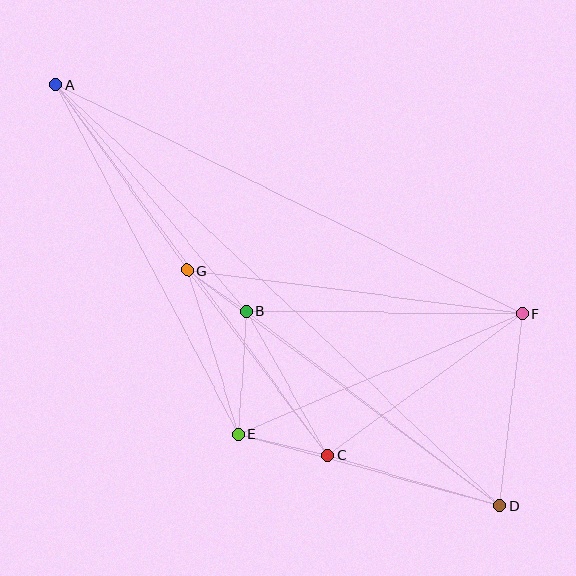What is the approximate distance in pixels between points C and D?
The distance between C and D is approximately 179 pixels.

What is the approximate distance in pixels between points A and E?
The distance between A and E is approximately 394 pixels.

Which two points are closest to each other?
Points B and G are closest to each other.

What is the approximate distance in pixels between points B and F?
The distance between B and F is approximately 276 pixels.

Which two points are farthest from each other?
Points A and D are farthest from each other.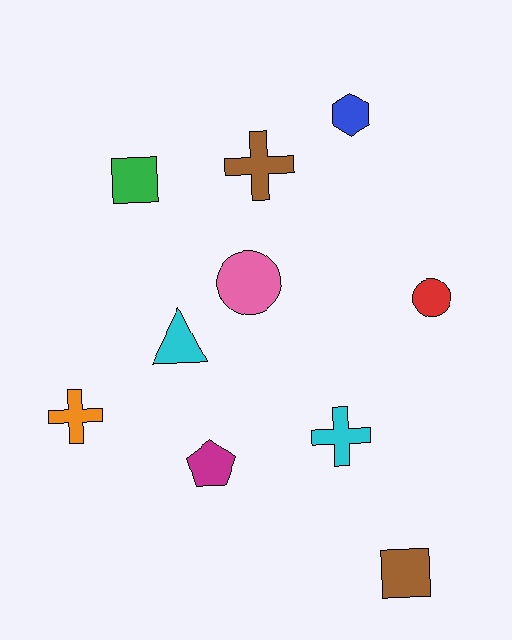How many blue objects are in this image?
There is 1 blue object.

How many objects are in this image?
There are 10 objects.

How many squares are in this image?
There are 2 squares.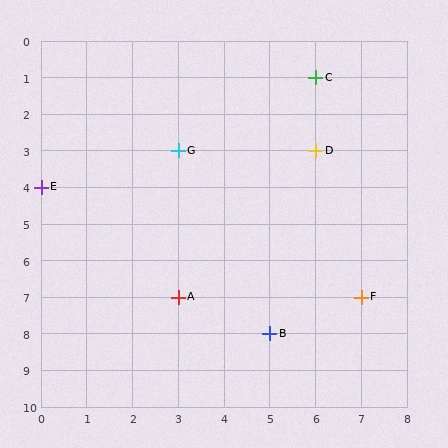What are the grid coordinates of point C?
Point C is at grid coordinates (6, 1).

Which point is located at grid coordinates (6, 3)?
Point D is at (6, 3).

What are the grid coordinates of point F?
Point F is at grid coordinates (7, 7).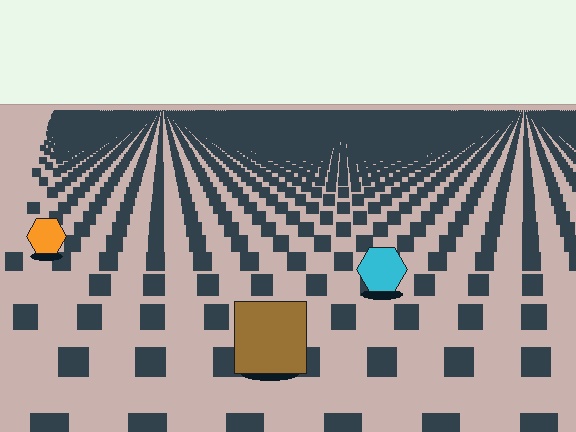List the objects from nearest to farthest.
From nearest to farthest: the brown square, the cyan hexagon, the orange hexagon.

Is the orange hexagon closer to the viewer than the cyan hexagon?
No. The cyan hexagon is closer — you can tell from the texture gradient: the ground texture is coarser near it.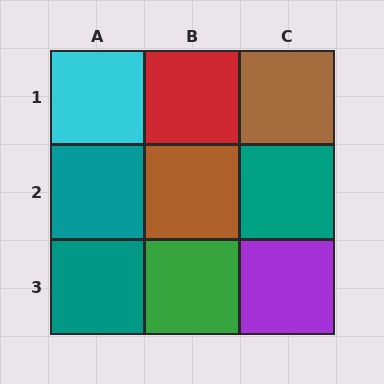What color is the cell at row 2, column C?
Teal.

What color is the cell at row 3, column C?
Purple.